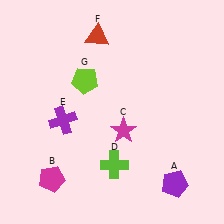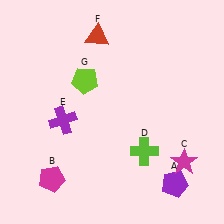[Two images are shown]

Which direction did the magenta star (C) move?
The magenta star (C) moved right.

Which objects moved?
The objects that moved are: the magenta star (C), the lime cross (D).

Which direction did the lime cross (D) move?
The lime cross (D) moved right.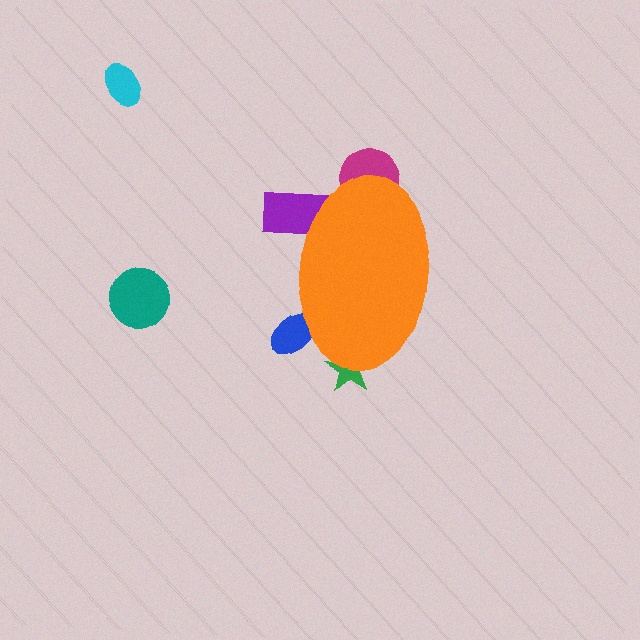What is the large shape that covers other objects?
An orange ellipse.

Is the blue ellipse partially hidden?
Yes, the blue ellipse is partially hidden behind the orange ellipse.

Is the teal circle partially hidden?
No, the teal circle is fully visible.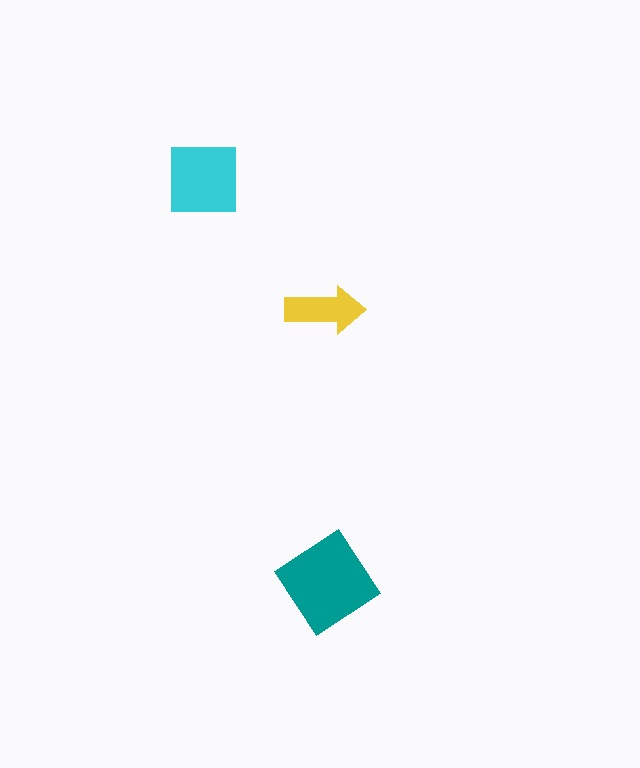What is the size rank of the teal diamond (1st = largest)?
1st.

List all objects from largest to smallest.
The teal diamond, the cyan square, the yellow arrow.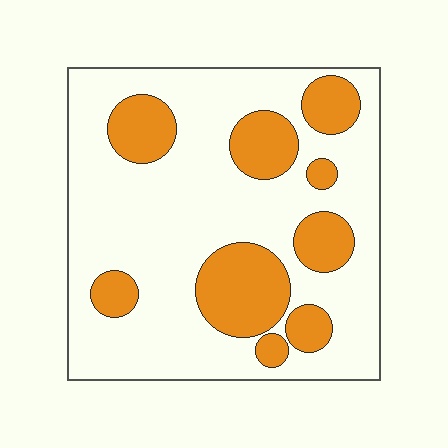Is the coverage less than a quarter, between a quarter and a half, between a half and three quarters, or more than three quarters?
Between a quarter and a half.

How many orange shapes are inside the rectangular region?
9.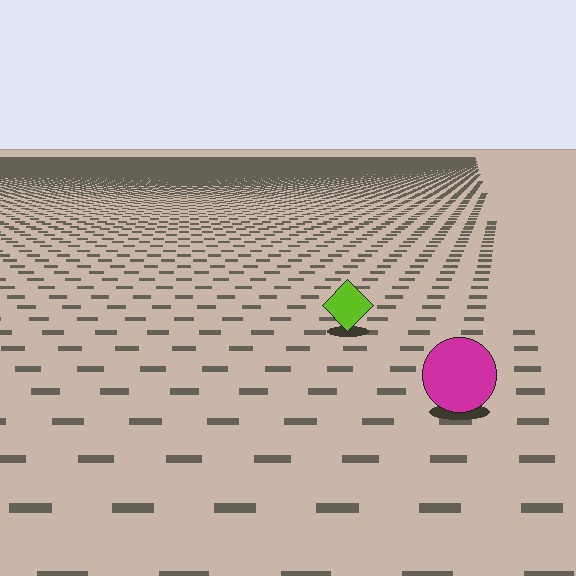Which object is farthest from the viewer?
The lime diamond is farthest from the viewer. It appears smaller and the ground texture around it is denser.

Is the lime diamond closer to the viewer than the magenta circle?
No. The magenta circle is closer — you can tell from the texture gradient: the ground texture is coarser near it.